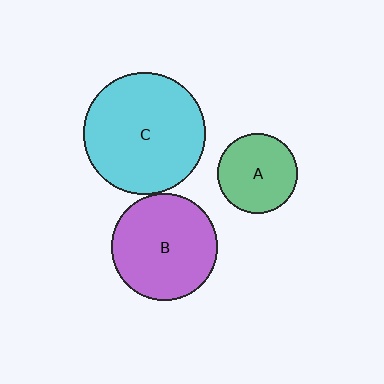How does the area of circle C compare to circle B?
Approximately 1.3 times.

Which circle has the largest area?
Circle C (cyan).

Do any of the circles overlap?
No, none of the circles overlap.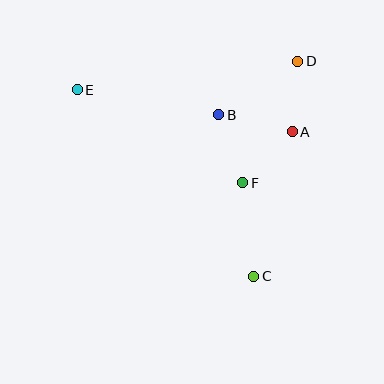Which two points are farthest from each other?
Points C and E are farthest from each other.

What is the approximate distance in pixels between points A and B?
The distance between A and B is approximately 75 pixels.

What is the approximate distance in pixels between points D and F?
The distance between D and F is approximately 133 pixels.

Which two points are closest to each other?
Points A and D are closest to each other.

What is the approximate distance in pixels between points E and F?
The distance between E and F is approximately 190 pixels.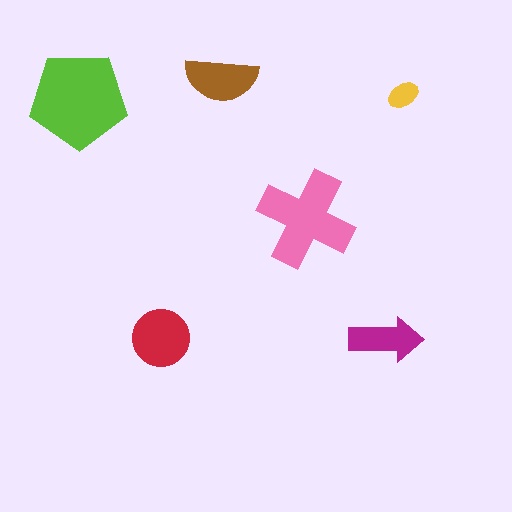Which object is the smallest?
The yellow ellipse.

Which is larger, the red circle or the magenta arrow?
The red circle.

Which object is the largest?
The lime pentagon.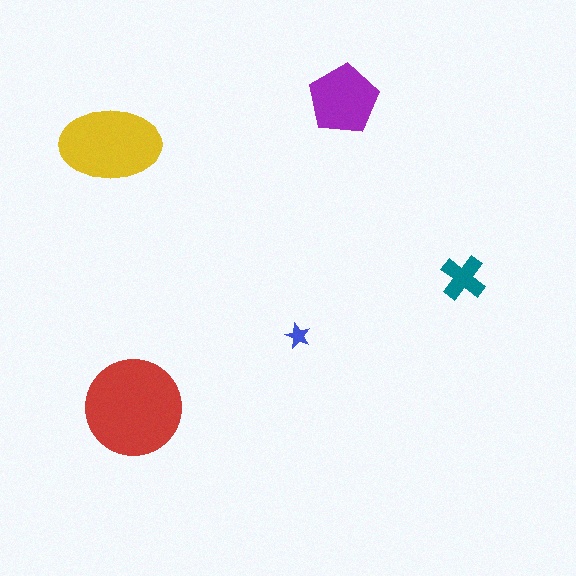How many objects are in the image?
There are 5 objects in the image.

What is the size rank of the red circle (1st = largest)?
1st.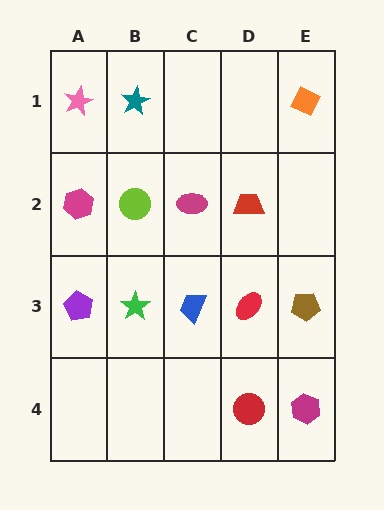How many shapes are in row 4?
2 shapes.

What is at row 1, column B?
A teal star.